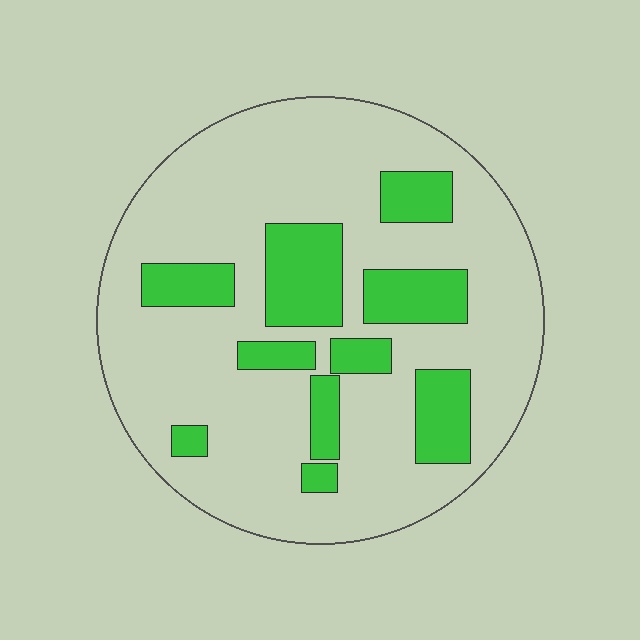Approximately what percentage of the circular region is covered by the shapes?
Approximately 25%.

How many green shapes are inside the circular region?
10.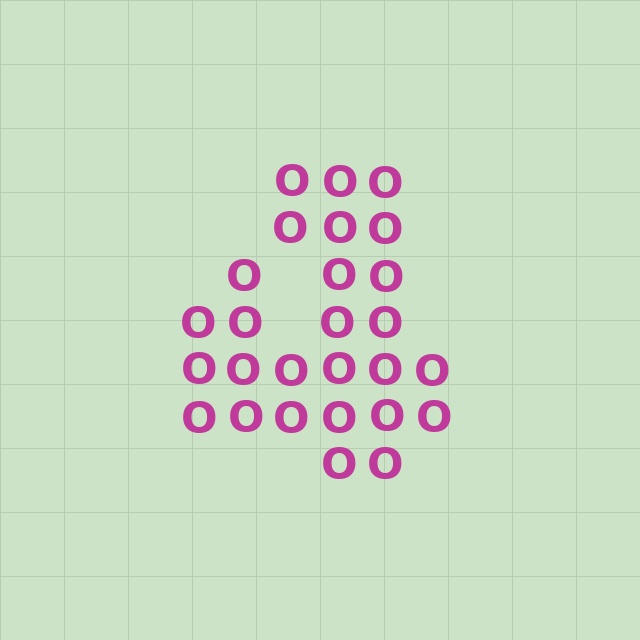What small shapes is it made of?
It is made of small letter O's.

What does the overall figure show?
The overall figure shows the digit 4.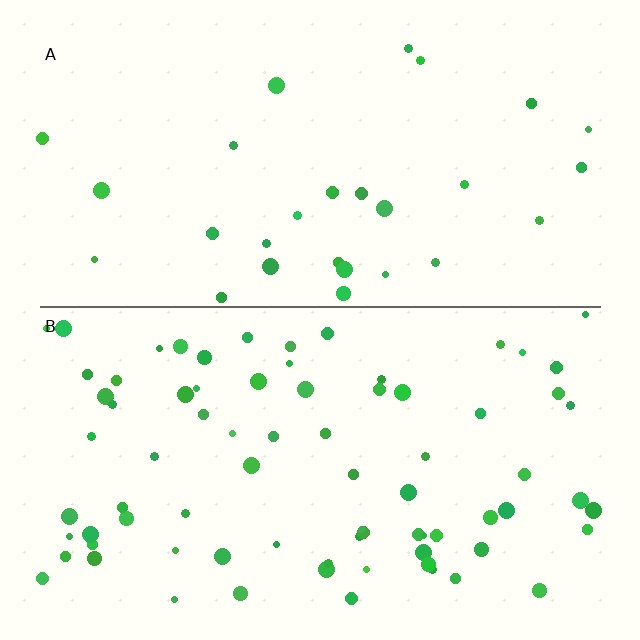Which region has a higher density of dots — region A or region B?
B (the bottom).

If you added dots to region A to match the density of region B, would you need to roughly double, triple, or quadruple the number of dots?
Approximately triple.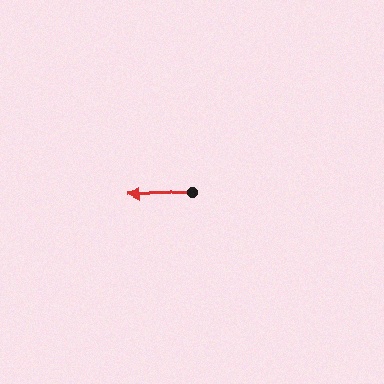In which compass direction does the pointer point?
West.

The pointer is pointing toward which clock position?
Roughly 9 o'clock.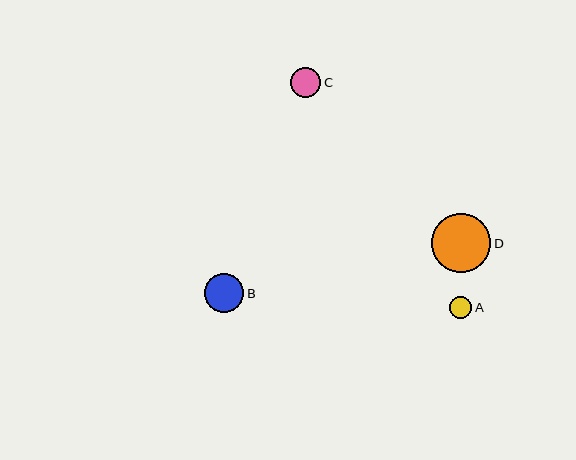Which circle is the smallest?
Circle A is the smallest with a size of approximately 22 pixels.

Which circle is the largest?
Circle D is the largest with a size of approximately 59 pixels.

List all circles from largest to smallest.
From largest to smallest: D, B, C, A.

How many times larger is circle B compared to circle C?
Circle B is approximately 1.3 times the size of circle C.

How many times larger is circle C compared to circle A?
Circle C is approximately 1.3 times the size of circle A.